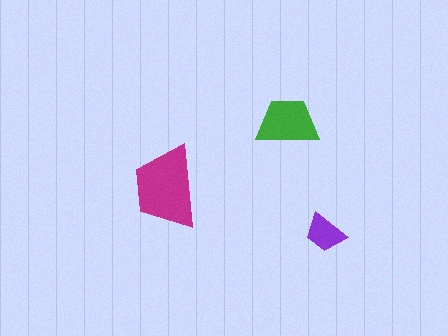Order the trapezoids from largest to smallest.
the magenta one, the green one, the purple one.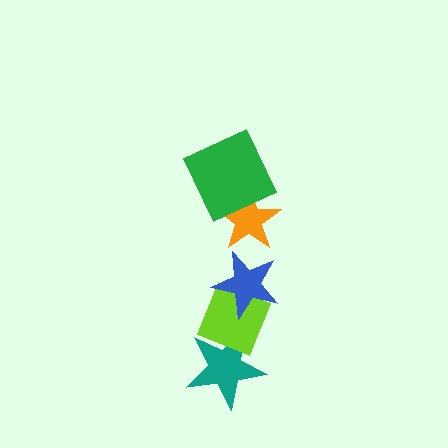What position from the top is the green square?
The green square is 1st from the top.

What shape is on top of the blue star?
The orange star is on top of the blue star.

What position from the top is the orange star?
The orange star is 2nd from the top.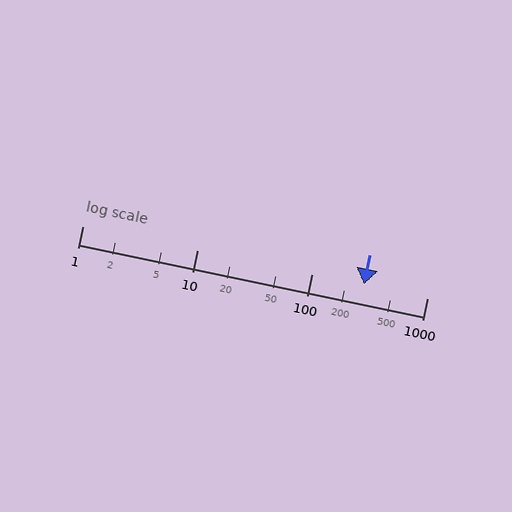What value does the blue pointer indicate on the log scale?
The pointer indicates approximately 280.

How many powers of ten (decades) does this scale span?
The scale spans 3 decades, from 1 to 1000.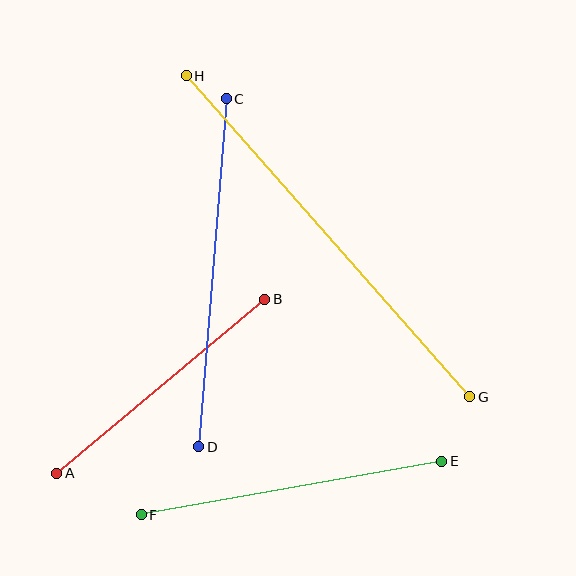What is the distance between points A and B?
The distance is approximately 271 pixels.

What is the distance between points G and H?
The distance is approximately 429 pixels.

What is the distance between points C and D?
The distance is approximately 349 pixels.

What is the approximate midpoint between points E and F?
The midpoint is at approximately (291, 488) pixels.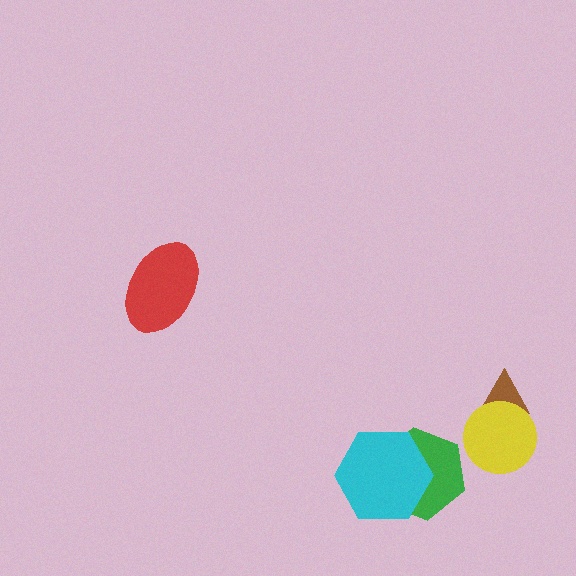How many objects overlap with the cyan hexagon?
1 object overlaps with the cyan hexagon.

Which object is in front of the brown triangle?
The yellow circle is in front of the brown triangle.